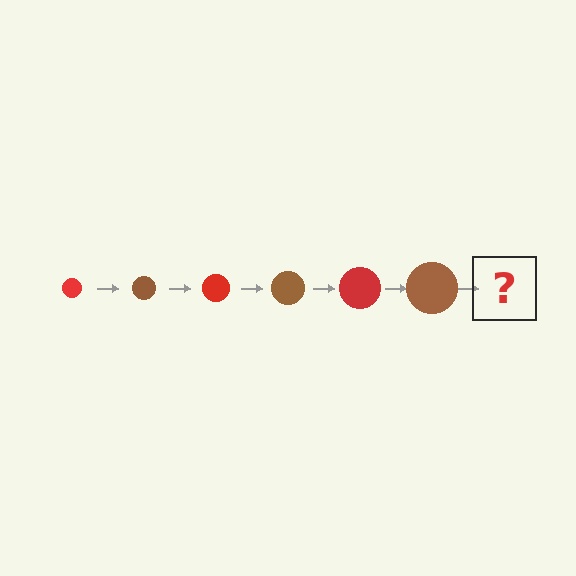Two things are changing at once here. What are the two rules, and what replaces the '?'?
The two rules are that the circle grows larger each step and the color cycles through red and brown. The '?' should be a red circle, larger than the previous one.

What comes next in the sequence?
The next element should be a red circle, larger than the previous one.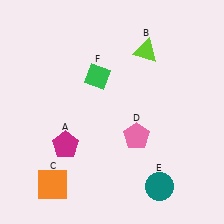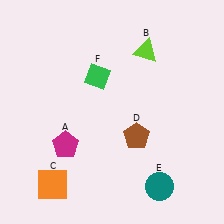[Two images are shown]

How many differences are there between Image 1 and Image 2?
There is 1 difference between the two images.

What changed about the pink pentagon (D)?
In Image 1, D is pink. In Image 2, it changed to brown.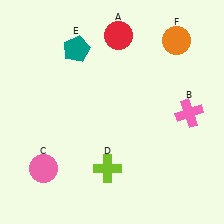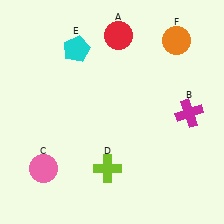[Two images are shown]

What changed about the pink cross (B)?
In Image 1, B is pink. In Image 2, it changed to magenta.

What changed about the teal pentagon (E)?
In Image 1, E is teal. In Image 2, it changed to cyan.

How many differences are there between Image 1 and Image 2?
There are 2 differences between the two images.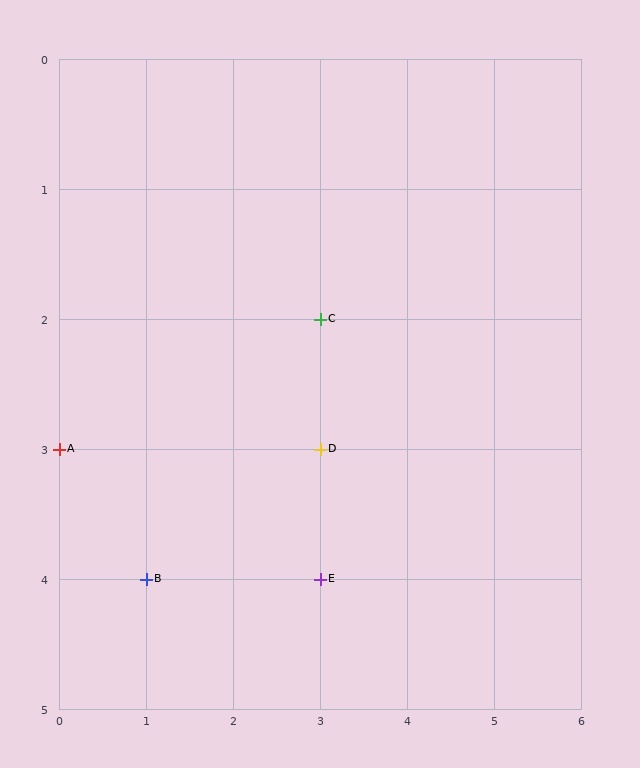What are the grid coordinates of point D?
Point D is at grid coordinates (3, 3).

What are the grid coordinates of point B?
Point B is at grid coordinates (1, 4).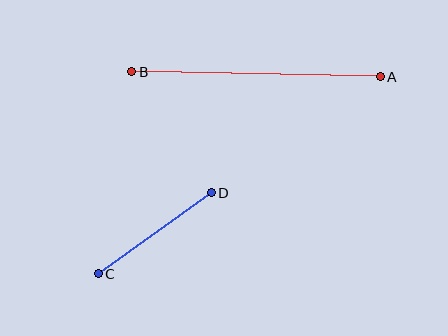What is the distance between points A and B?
The distance is approximately 249 pixels.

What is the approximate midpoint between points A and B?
The midpoint is at approximately (256, 74) pixels.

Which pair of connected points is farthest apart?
Points A and B are farthest apart.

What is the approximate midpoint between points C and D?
The midpoint is at approximately (155, 233) pixels.